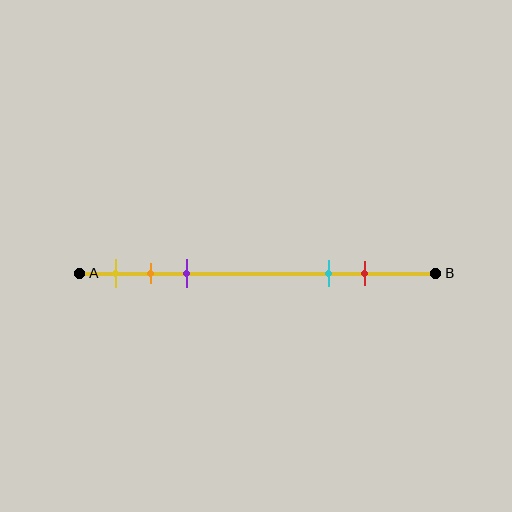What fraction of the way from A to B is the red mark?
The red mark is approximately 80% (0.8) of the way from A to B.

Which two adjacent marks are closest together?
The orange and purple marks are the closest adjacent pair.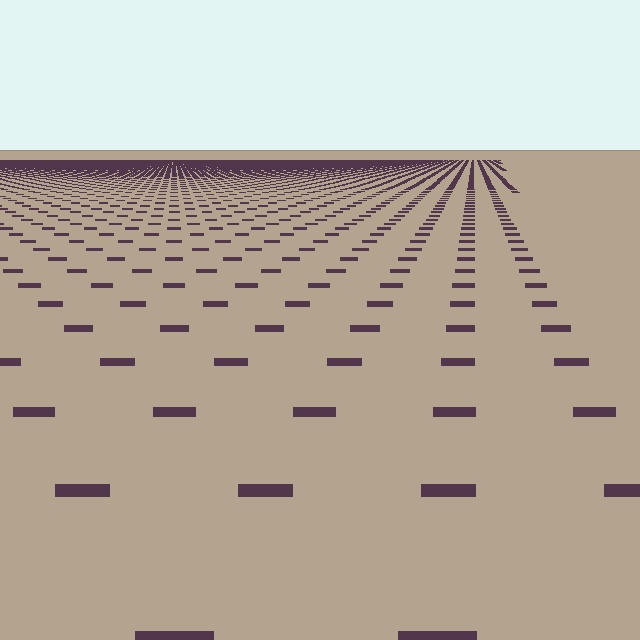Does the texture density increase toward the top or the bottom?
Density increases toward the top.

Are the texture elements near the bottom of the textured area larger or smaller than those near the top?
Larger. Near the bottom, elements are closer to the viewer and appear at a bigger on-screen size.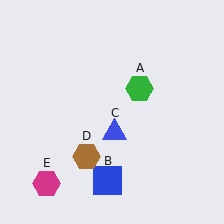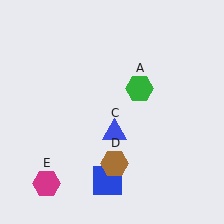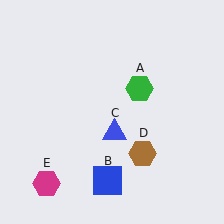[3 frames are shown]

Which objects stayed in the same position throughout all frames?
Green hexagon (object A) and blue square (object B) and blue triangle (object C) and magenta hexagon (object E) remained stationary.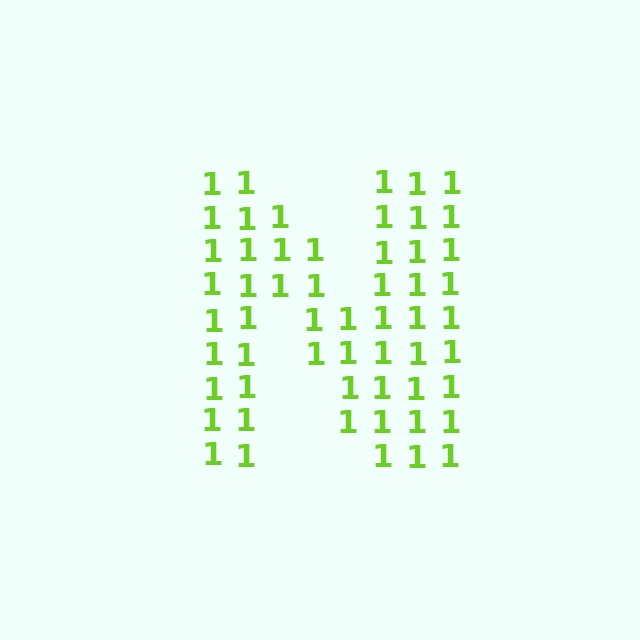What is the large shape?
The large shape is the letter N.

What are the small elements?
The small elements are digit 1's.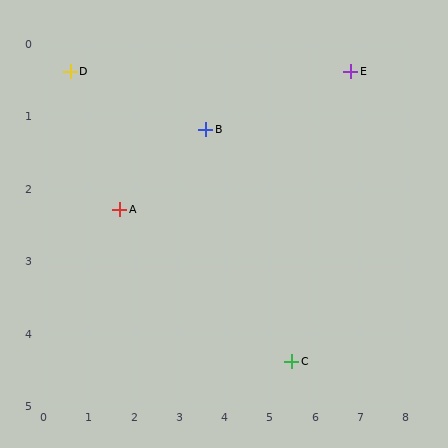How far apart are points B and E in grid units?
Points B and E are about 3.3 grid units apart.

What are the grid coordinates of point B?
Point B is at approximately (3.6, 1.2).